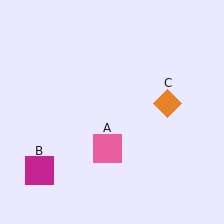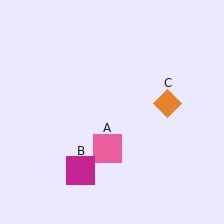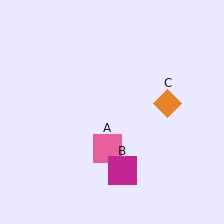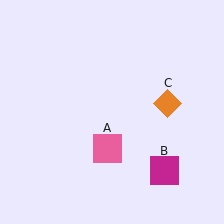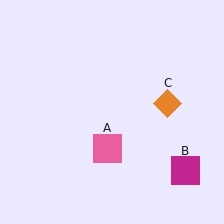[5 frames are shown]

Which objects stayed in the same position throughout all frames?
Pink square (object A) and orange diamond (object C) remained stationary.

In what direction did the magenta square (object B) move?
The magenta square (object B) moved right.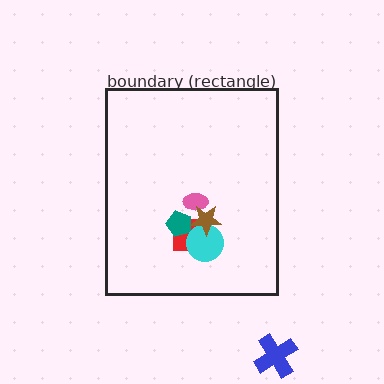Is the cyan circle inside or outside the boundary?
Inside.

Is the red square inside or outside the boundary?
Inside.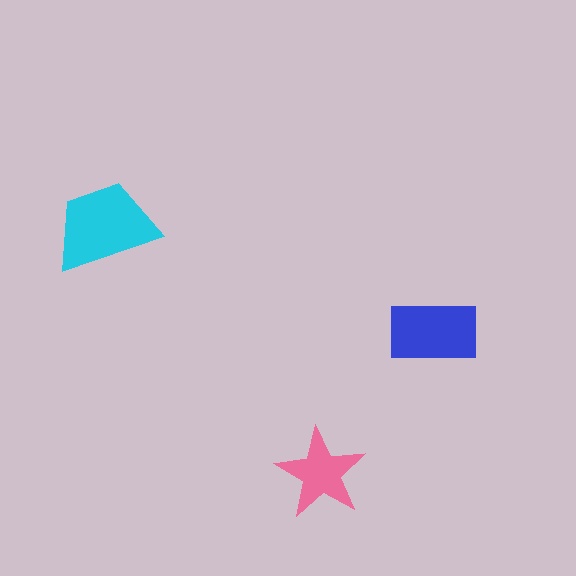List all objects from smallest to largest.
The pink star, the blue rectangle, the cyan trapezoid.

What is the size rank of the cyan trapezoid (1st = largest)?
1st.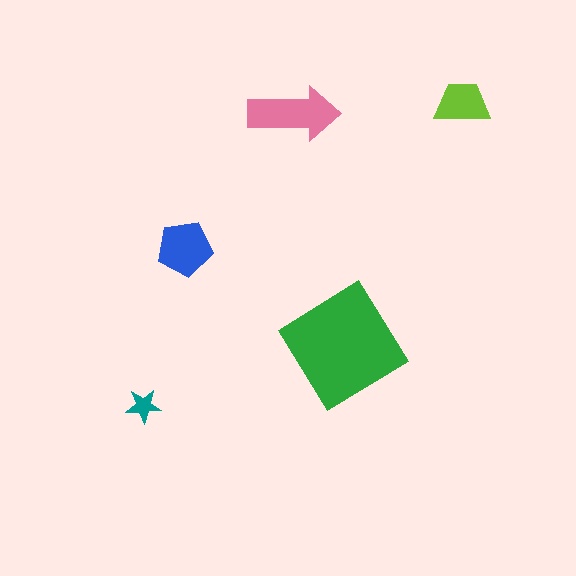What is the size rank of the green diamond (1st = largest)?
1st.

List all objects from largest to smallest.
The green diamond, the pink arrow, the blue pentagon, the lime trapezoid, the teal star.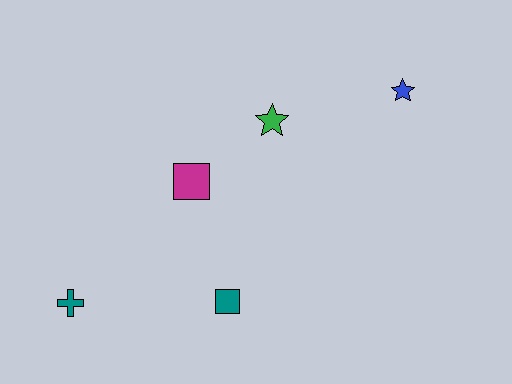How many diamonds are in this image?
There are no diamonds.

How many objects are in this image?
There are 5 objects.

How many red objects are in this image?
There are no red objects.